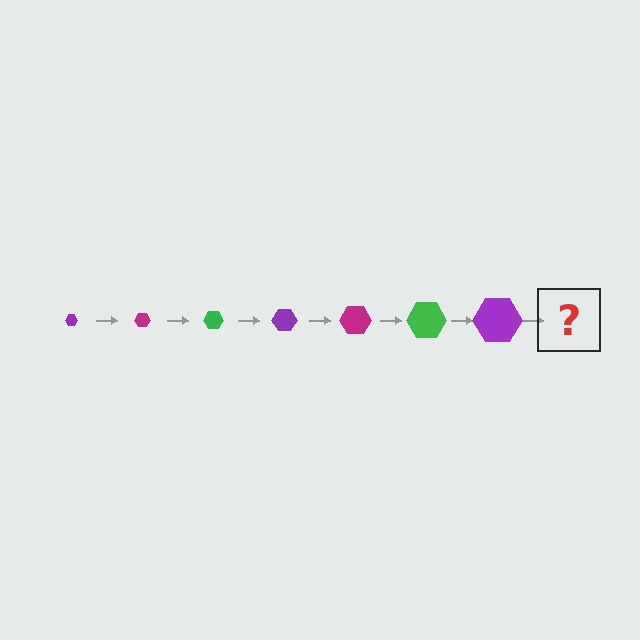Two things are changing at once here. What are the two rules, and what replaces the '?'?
The two rules are that the hexagon grows larger each step and the color cycles through purple, magenta, and green. The '?' should be a magenta hexagon, larger than the previous one.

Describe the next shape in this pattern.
It should be a magenta hexagon, larger than the previous one.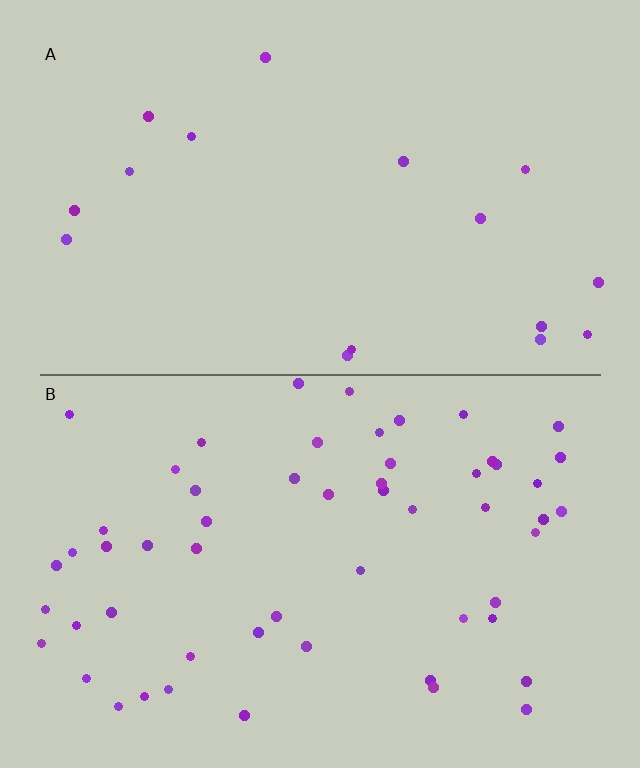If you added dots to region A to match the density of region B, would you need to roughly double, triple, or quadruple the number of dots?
Approximately triple.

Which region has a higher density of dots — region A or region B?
B (the bottom).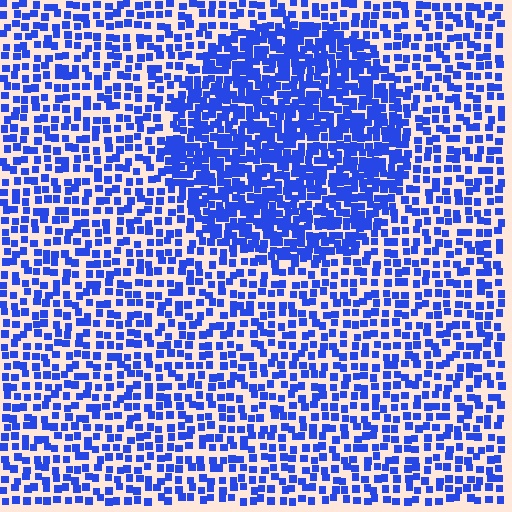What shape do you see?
I see a circle.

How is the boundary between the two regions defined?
The boundary is defined by a change in element density (approximately 1.9x ratio). All elements are the same color, size, and shape.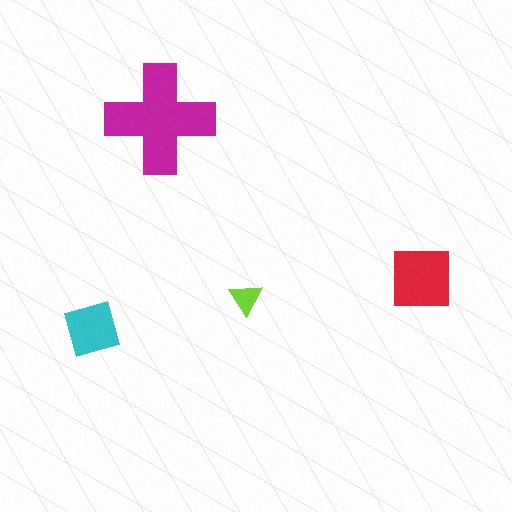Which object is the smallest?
The lime triangle.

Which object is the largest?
The magenta cross.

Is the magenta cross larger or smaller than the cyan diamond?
Larger.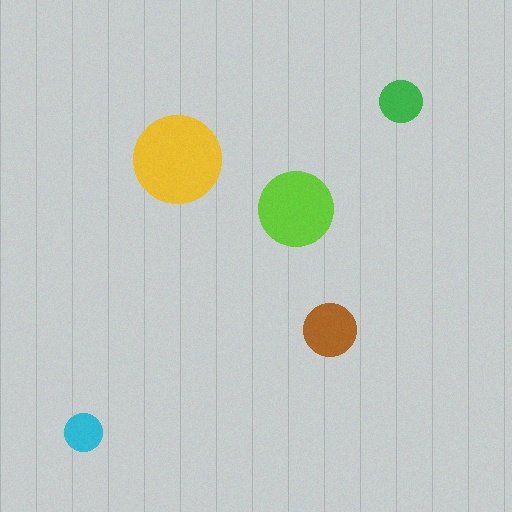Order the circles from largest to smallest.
the yellow one, the lime one, the brown one, the green one, the cyan one.